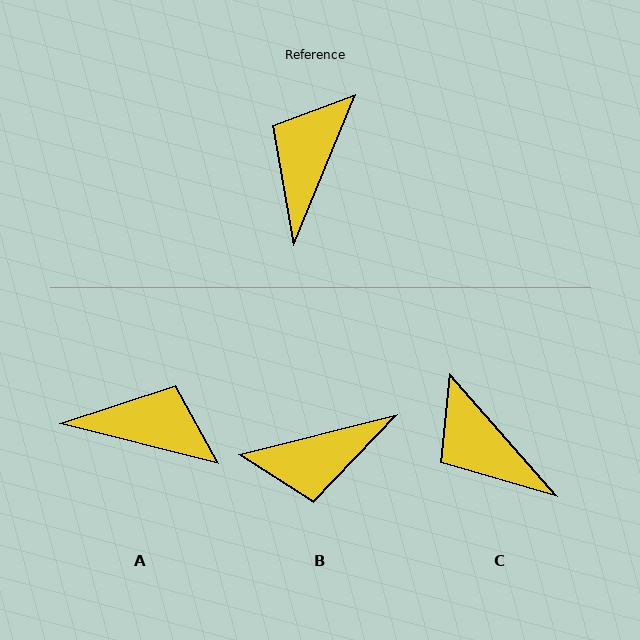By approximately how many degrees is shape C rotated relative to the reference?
Approximately 64 degrees counter-clockwise.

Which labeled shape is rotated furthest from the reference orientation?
B, about 127 degrees away.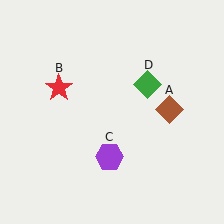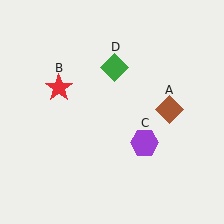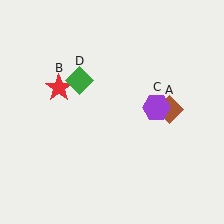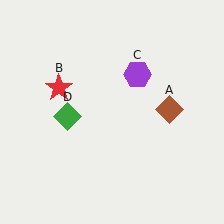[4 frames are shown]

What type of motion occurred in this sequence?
The purple hexagon (object C), green diamond (object D) rotated counterclockwise around the center of the scene.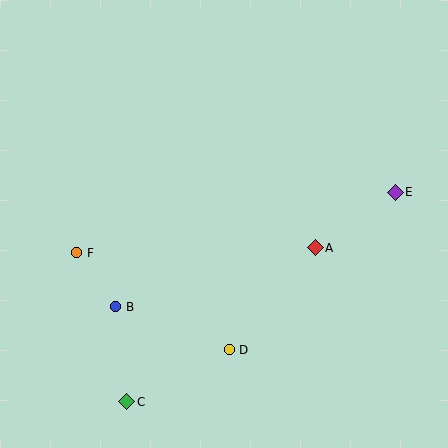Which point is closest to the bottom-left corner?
Point C is closest to the bottom-left corner.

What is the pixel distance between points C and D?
The distance between C and D is 115 pixels.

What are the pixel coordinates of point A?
Point A is at (315, 248).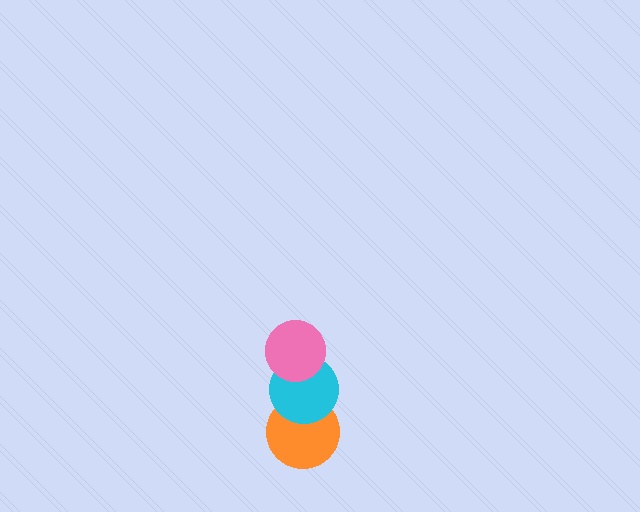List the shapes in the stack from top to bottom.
From top to bottom: the pink circle, the cyan circle, the orange circle.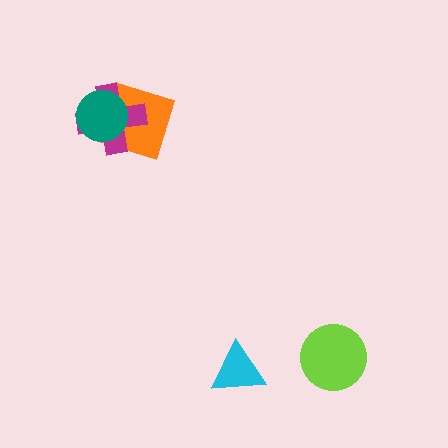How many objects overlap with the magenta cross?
2 objects overlap with the magenta cross.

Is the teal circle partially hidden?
No, no other shape covers it.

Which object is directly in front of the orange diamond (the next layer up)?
The magenta cross is directly in front of the orange diamond.